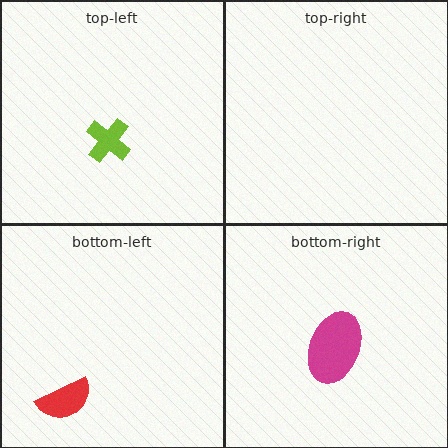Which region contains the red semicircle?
The bottom-left region.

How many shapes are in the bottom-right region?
1.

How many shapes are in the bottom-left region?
1.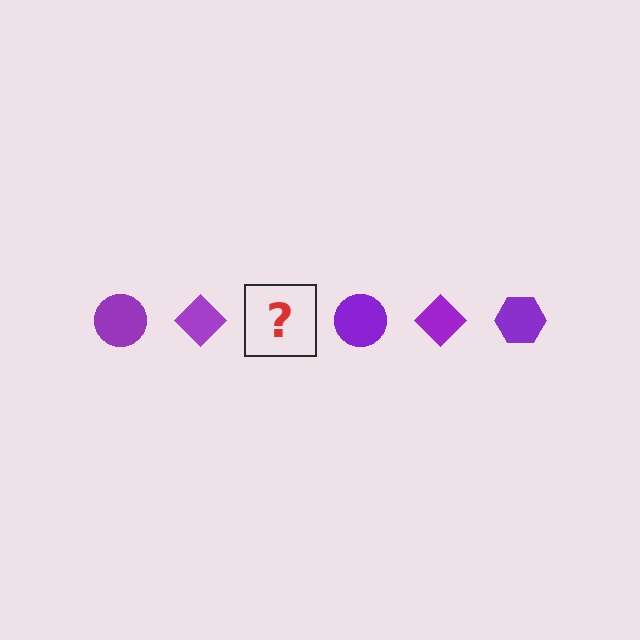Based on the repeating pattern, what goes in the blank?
The blank should be a purple hexagon.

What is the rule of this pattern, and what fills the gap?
The rule is that the pattern cycles through circle, diamond, hexagon shapes in purple. The gap should be filled with a purple hexagon.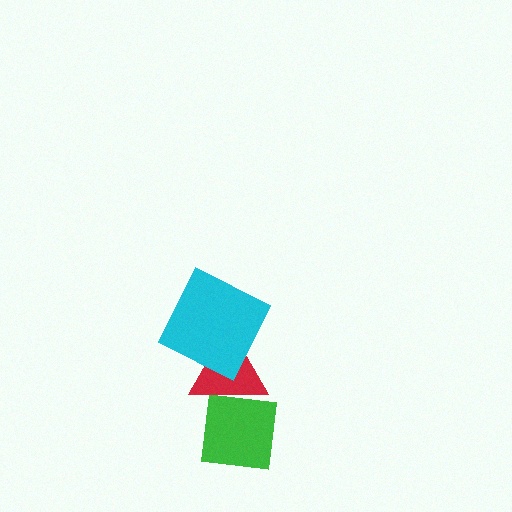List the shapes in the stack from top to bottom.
From top to bottom: the cyan square, the red triangle, the green square.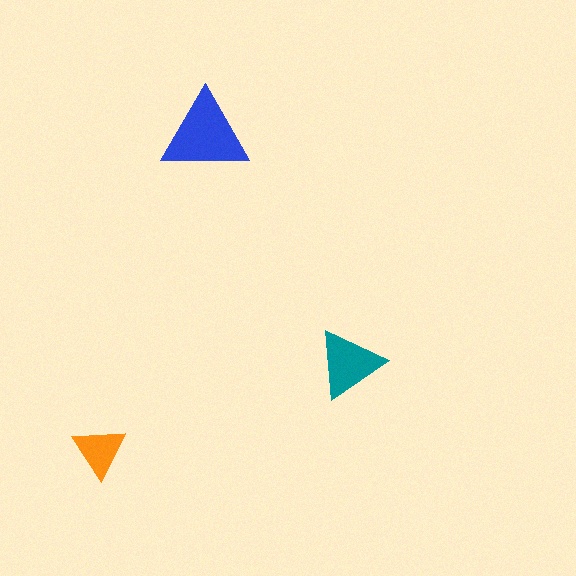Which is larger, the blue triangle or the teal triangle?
The blue one.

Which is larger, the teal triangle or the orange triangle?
The teal one.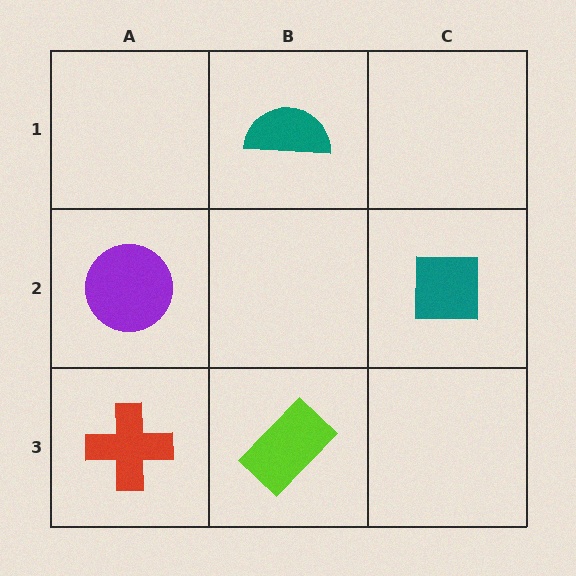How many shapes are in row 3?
2 shapes.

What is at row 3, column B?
A lime rectangle.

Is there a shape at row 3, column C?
No, that cell is empty.